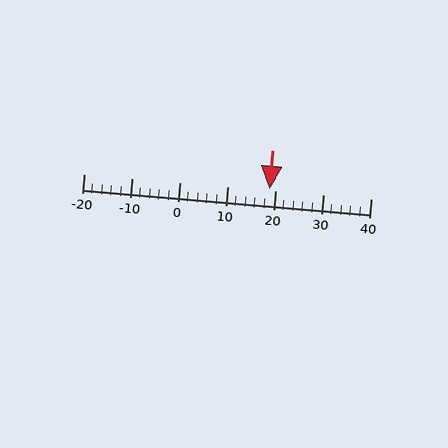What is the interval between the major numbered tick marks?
The major tick marks are spaced 10 units apart.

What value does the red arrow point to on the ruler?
The red arrow points to approximately 19.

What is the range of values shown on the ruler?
The ruler shows values from -20 to 40.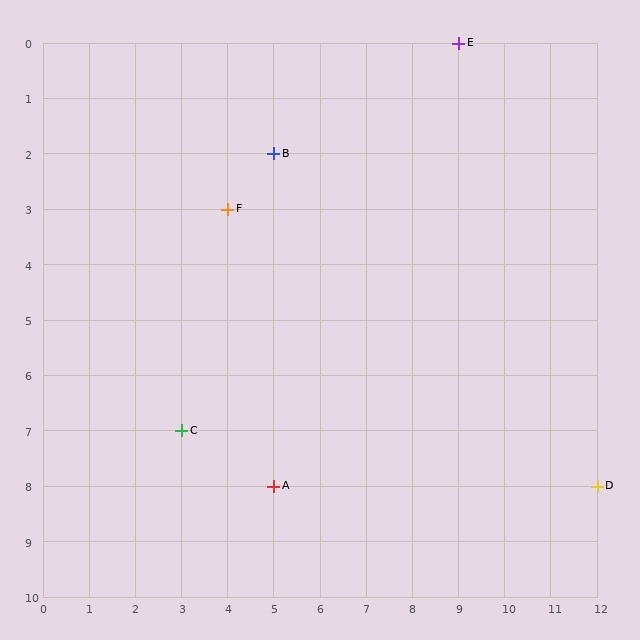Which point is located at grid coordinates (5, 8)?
Point A is at (5, 8).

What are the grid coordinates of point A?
Point A is at grid coordinates (5, 8).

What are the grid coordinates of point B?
Point B is at grid coordinates (5, 2).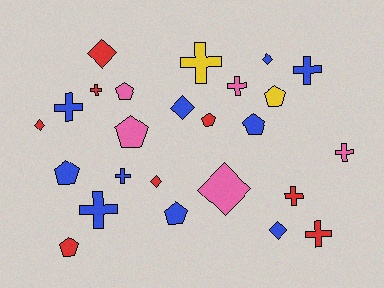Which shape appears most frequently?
Cross, with 10 objects.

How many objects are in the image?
There are 25 objects.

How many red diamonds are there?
There are 3 red diamonds.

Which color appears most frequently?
Blue, with 10 objects.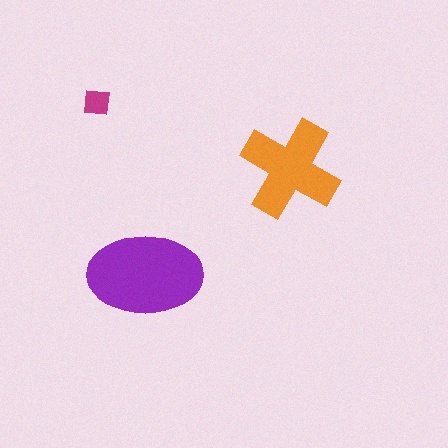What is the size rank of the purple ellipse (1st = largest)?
1st.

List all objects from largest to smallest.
The purple ellipse, the orange cross, the magenta square.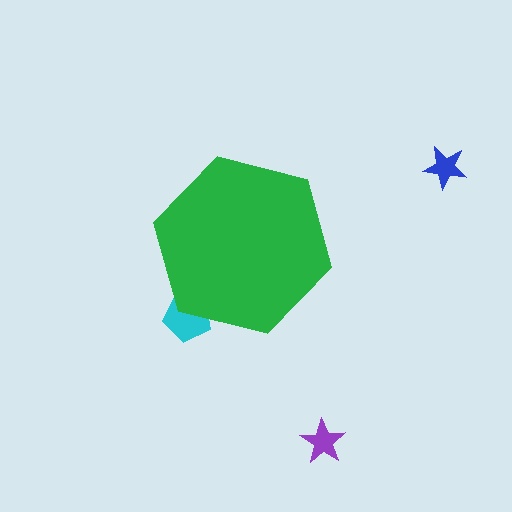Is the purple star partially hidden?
No, the purple star is fully visible.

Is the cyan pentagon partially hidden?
Yes, the cyan pentagon is partially hidden behind the green hexagon.